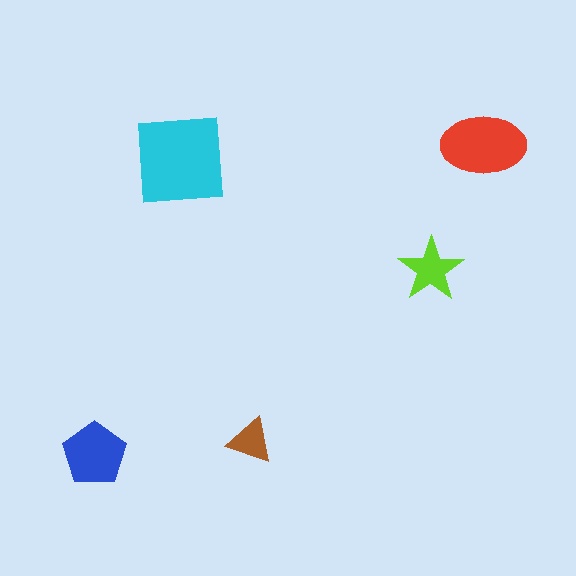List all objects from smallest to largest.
The brown triangle, the lime star, the blue pentagon, the red ellipse, the cyan square.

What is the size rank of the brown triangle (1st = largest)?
5th.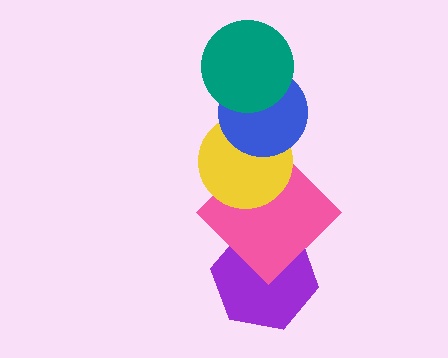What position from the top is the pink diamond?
The pink diamond is 4th from the top.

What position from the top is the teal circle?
The teal circle is 1st from the top.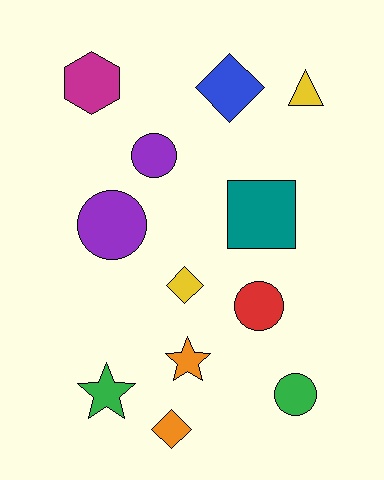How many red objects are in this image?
There is 1 red object.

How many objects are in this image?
There are 12 objects.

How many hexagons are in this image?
There is 1 hexagon.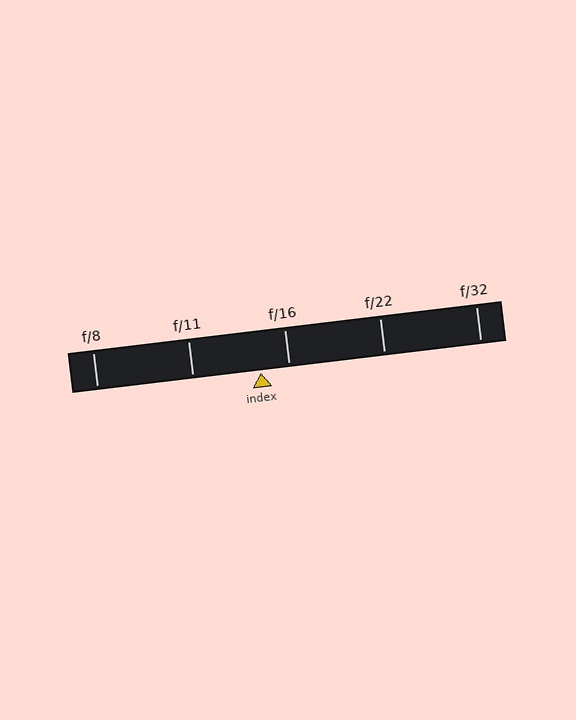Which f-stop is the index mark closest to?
The index mark is closest to f/16.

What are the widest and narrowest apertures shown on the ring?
The widest aperture shown is f/8 and the narrowest is f/32.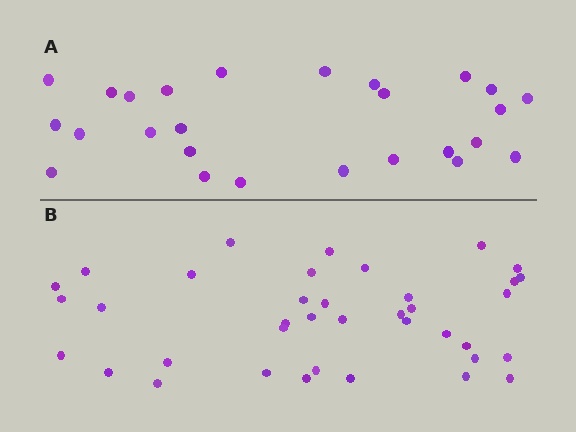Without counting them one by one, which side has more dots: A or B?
Region B (the bottom region) has more dots.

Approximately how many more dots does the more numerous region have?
Region B has roughly 12 or so more dots than region A.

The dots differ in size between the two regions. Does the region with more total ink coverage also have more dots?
No. Region A has more total ink coverage because its dots are larger, but region B actually contains more individual dots. Total area can be misleading — the number of items is what matters here.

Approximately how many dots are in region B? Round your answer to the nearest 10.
About 40 dots. (The exact count is 38, which rounds to 40.)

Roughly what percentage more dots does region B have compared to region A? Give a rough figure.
About 45% more.